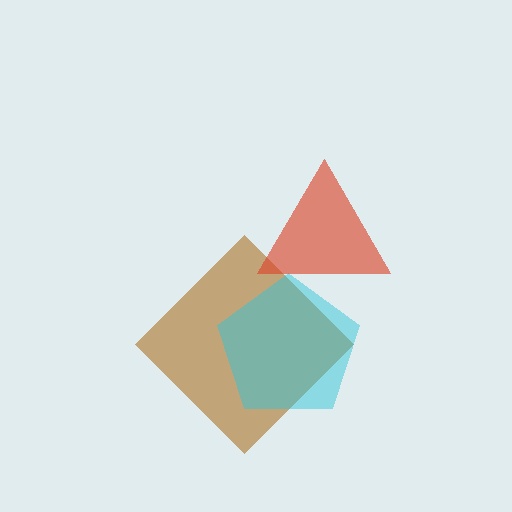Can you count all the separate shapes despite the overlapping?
Yes, there are 3 separate shapes.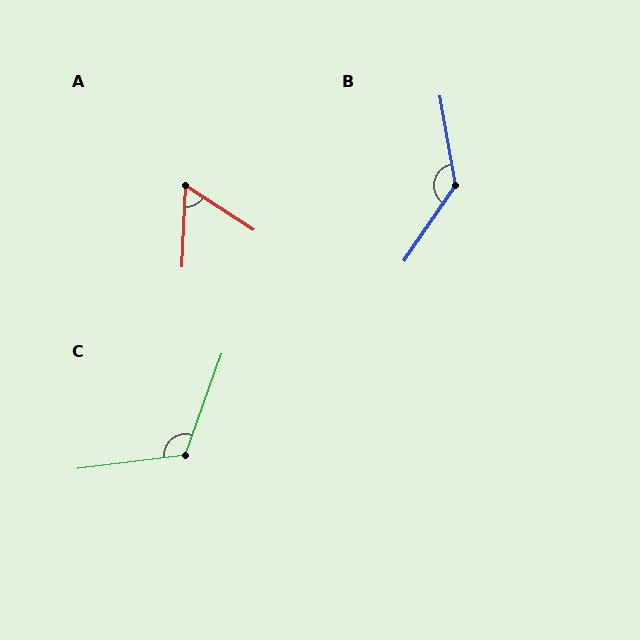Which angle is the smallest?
A, at approximately 60 degrees.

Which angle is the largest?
B, at approximately 135 degrees.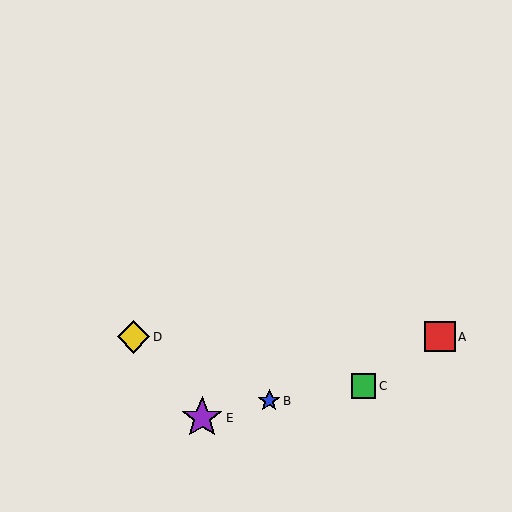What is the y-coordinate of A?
Object A is at y≈337.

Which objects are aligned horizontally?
Objects A, D are aligned horizontally.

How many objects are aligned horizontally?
2 objects (A, D) are aligned horizontally.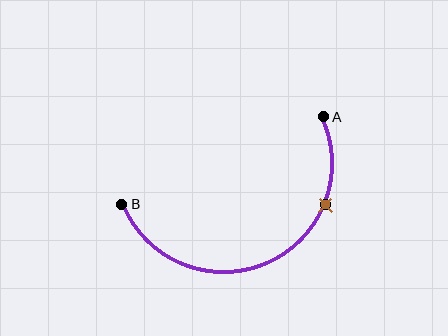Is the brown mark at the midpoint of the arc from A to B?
No. The brown mark lies on the arc but is closer to endpoint A. The arc midpoint would be at the point on the curve equidistant along the arc from both A and B.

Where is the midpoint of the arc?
The arc midpoint is the point on the curve farthest from the straight line joining A and B. It sits below that line.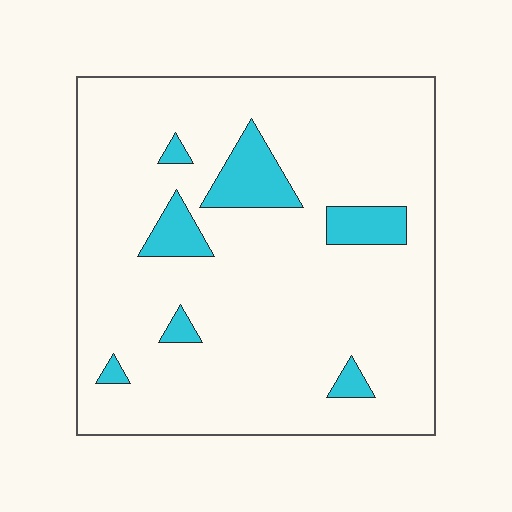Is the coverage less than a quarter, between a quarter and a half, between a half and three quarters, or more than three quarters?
Less than a quarter.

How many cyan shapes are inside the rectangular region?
7.